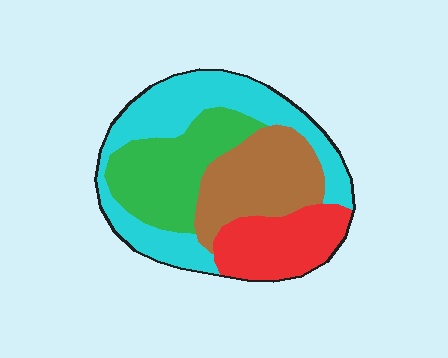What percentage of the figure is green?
Green covers roughly 25% of the figure.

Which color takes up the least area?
Red, at roughly 20%.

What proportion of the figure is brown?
Brown covers roughly 25% of the figure.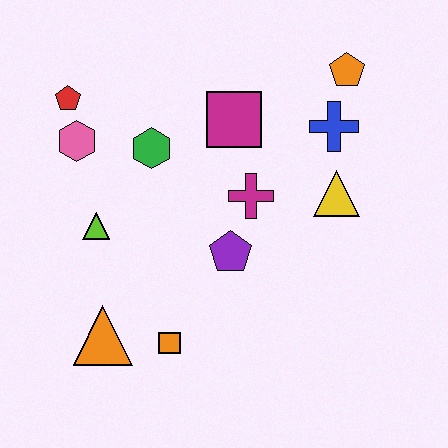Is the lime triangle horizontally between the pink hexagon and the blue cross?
Yes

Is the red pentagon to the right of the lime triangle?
No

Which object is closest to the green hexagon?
The pink hexagon is closest to the green hexagon.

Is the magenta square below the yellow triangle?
No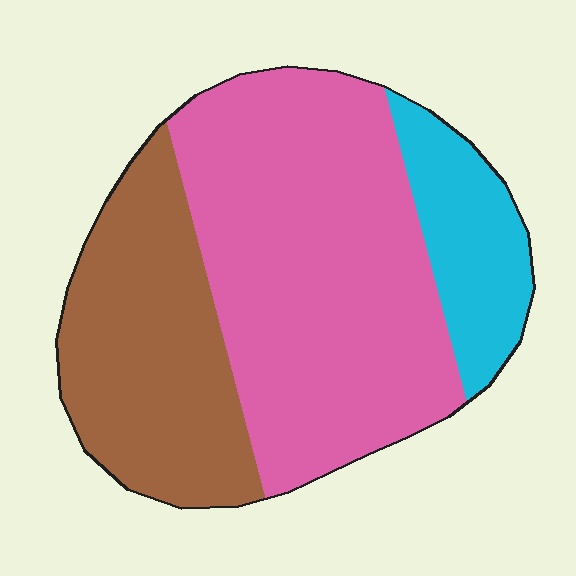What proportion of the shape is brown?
Brown takes up between a quarter and a half of the shape.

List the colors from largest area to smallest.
From largest to smallest: pink, brown, cyan.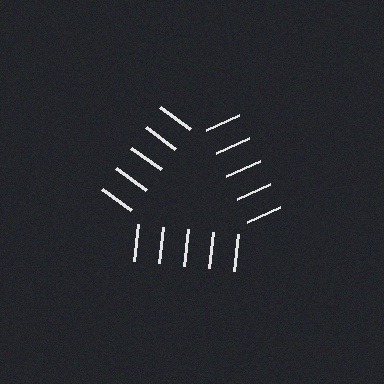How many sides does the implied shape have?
3 sides — the line-ends trace a triangle.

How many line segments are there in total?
15 — 5 along each of the 3 edges.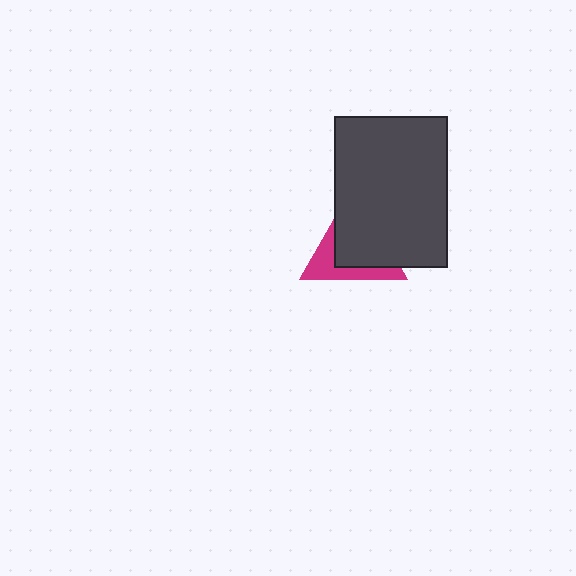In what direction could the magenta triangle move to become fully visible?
The magenta triangle could move toward the lower-left. That would shift it out from behind the dark gray rectangle entirely.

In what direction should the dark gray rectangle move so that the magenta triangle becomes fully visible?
The dark gray rectangle should move toward the upper-right. That is the shortest direction to clear the overlap and leave the magenta triangle fully visible.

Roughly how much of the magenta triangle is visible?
A small part of it is visible (roughly 36%).